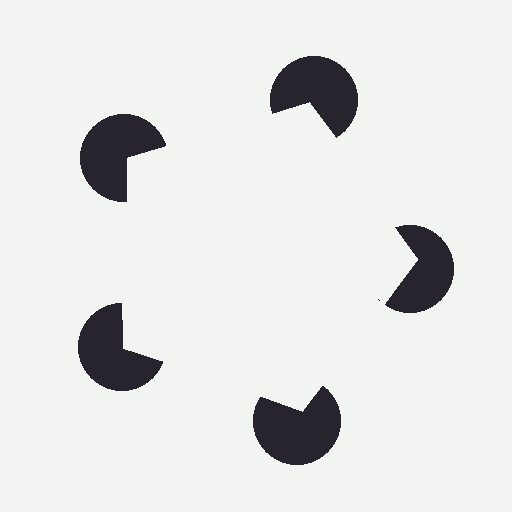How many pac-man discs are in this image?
There are 5 — one at each vertex of the illusory pentagon.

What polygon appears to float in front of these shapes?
An illusory pentagon — its edges are inferred from the aligned wedge cuts in the pac-man discs, not physically drawn.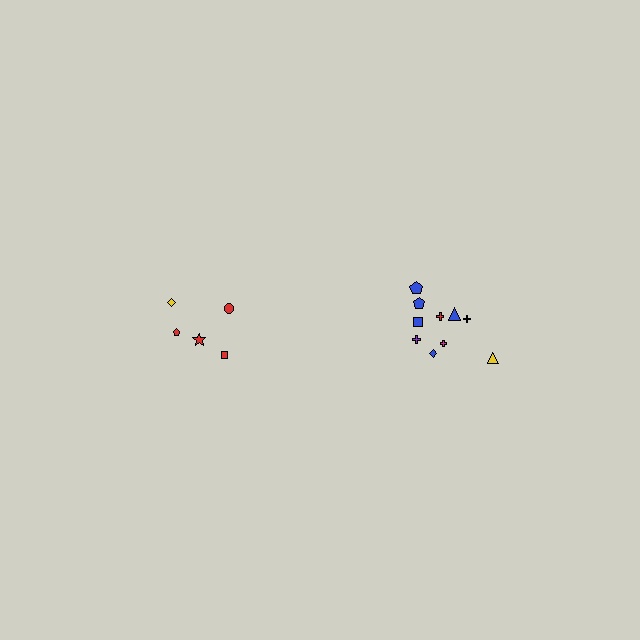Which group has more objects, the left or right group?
The right group.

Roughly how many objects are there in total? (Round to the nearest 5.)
Roughly 15 objects in total.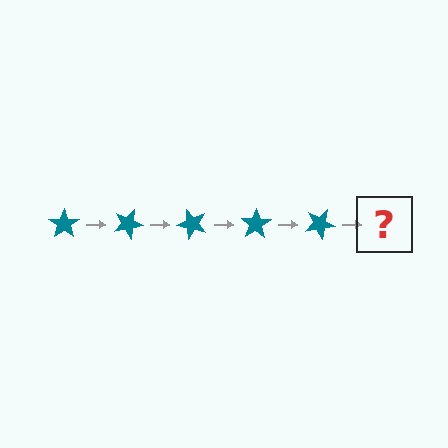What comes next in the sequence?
The next element should be a teal star rotated 125 degrees.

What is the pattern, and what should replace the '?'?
The pattern is that the star rotates 25 degrees each step. The '?' should be a teal star rotated 125 degrees.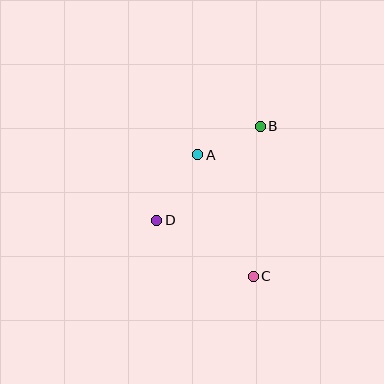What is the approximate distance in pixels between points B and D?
The distance between B and D is approximately 140 pixels.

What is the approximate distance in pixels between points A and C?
The distance between A and C is approximately 134 pixels.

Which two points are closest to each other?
Points A and B are closest to each other.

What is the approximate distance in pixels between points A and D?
The distance between A and D is approximately 77 pixels.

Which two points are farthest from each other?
Points B and C are farthest from each other.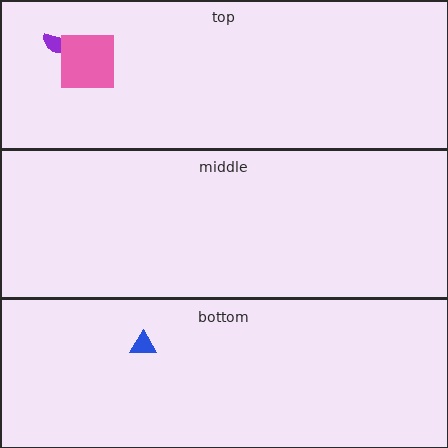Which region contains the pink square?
The top region.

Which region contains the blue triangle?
The bottom region.